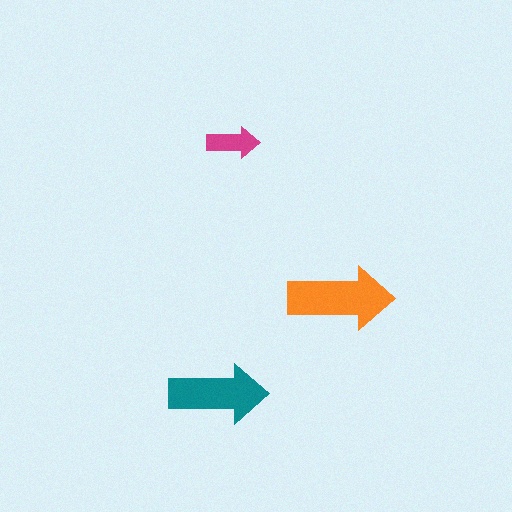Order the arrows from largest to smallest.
the orange one, the teal one, the magenta one.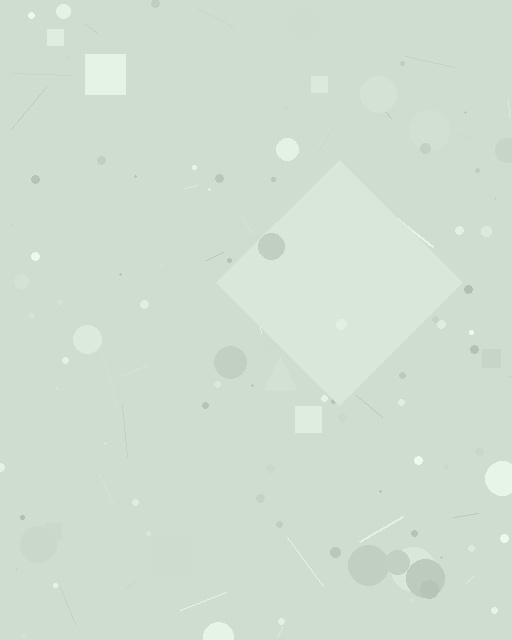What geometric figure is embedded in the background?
A diamond is embedded in the background.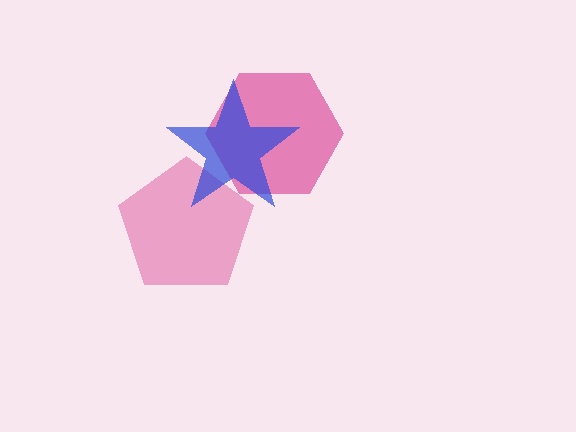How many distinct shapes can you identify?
There are 3 distinct shapes: a magenta hexagon, a pink pentagon, a blue star.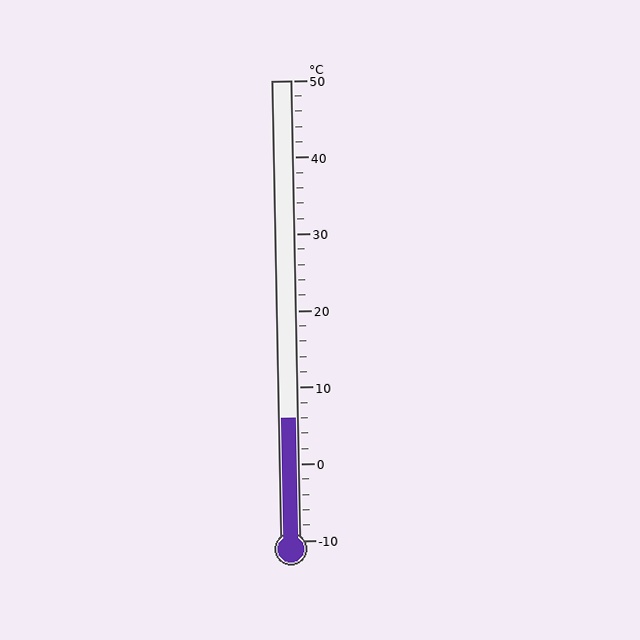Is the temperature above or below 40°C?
The temperature is below 40°C.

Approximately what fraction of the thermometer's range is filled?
The thermometer is filled to approximately 25% of its range.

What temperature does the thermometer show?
The thermometer shows approximately 6°C.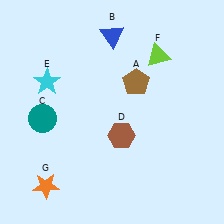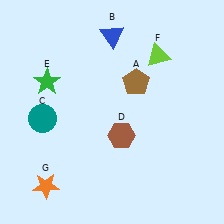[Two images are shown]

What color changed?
The star (E) changed from cyan in Image 1 to green in Image 2.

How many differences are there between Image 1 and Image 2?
There is 1 difference between the two images.